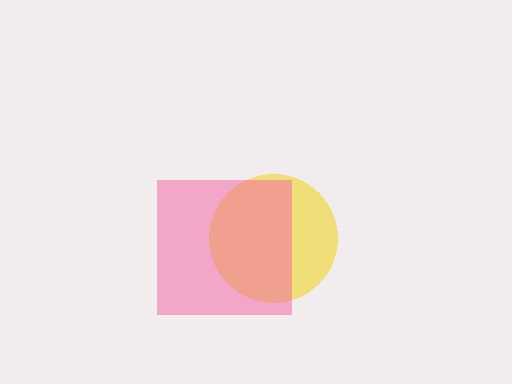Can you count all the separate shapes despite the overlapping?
Yes, there are 2 separate shapes.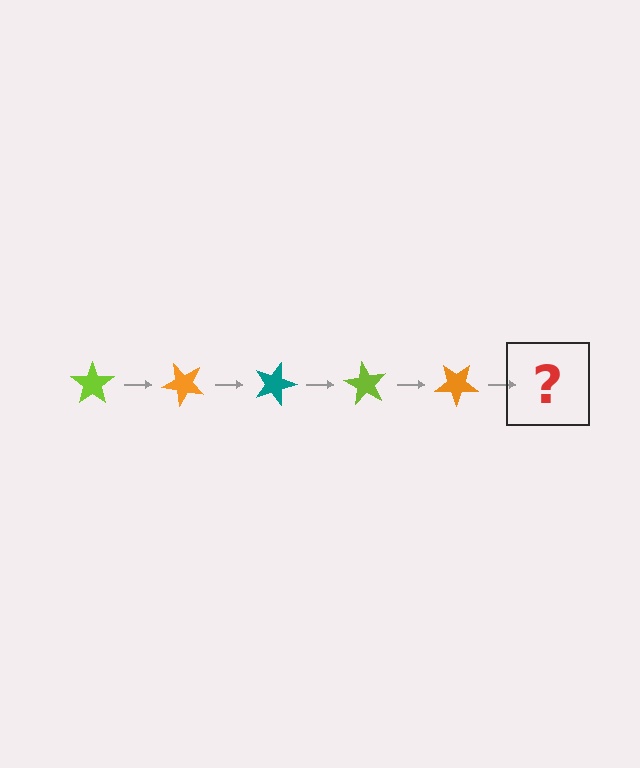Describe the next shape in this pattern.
It should be a teal star, rotated 225 degrees from the start.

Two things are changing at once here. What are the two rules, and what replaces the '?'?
The two rules are that it rotates 45 degrees each step and the color cycles through lime, orange, and teal. The '?' should be a teal star, rotated 225 degrees from the start.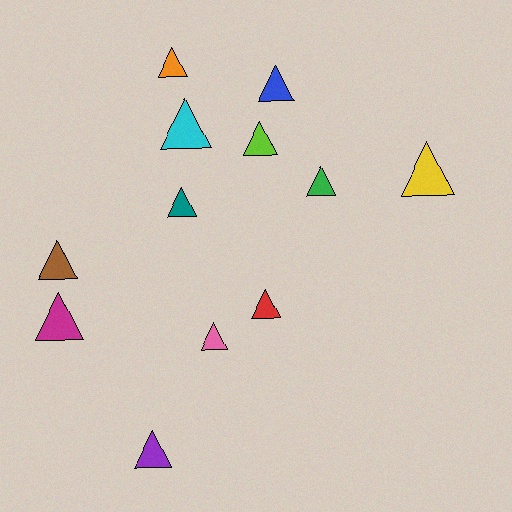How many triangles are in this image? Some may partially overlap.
There are 12 triangles.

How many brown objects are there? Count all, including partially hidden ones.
There is 1 brown object.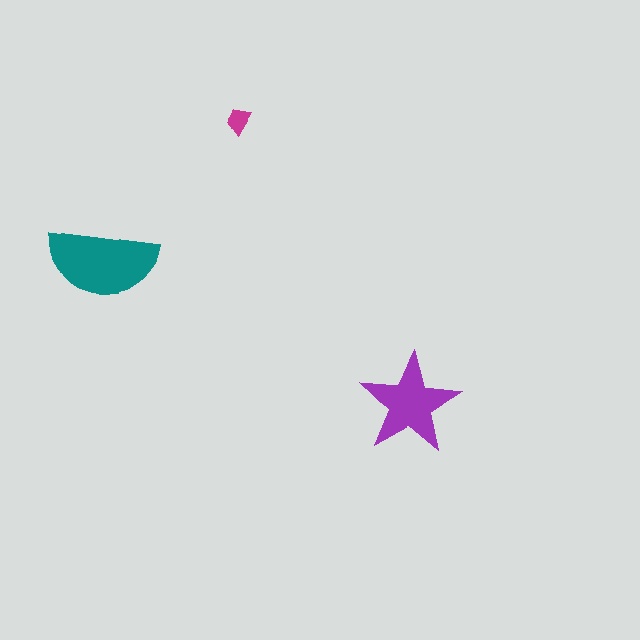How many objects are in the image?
There are 3 objects in the image.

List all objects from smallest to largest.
The magenta trapezoid, the purple star, the teal semicircle.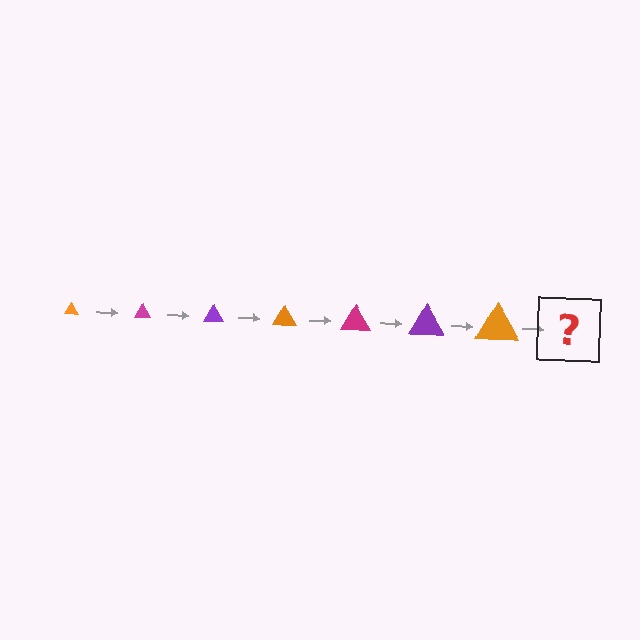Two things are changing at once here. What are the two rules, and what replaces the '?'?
The two rules are that the triangle grows larger each step and the color cycles through orange, magenta, and purple. The '?' should be a magenta triangle, larger than the previous one.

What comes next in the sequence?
The next element should be a magenta triangle, larger than the previous one.